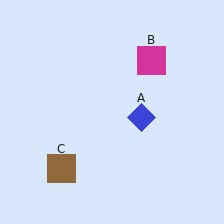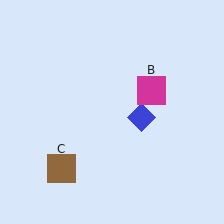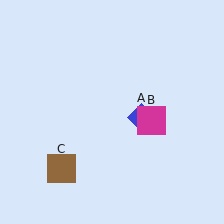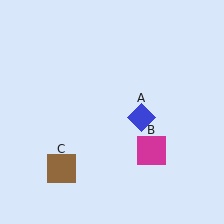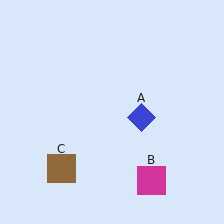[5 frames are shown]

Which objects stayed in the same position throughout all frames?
Blue diamond (object A) and brown square (object C) remained stationary.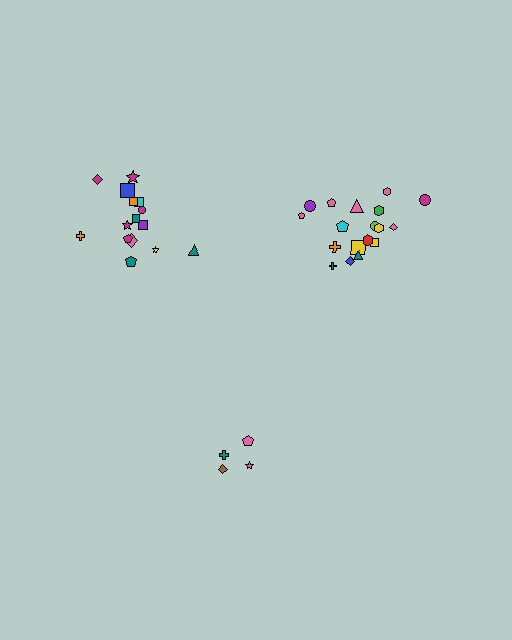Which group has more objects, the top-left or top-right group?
The top-right group.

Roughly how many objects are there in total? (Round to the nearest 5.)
Roughly 35 objects in total.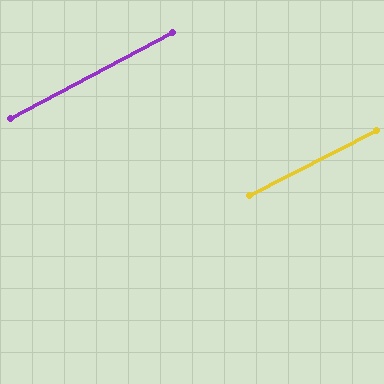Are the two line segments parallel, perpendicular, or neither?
Parallel — their directions differ by only 0.7°.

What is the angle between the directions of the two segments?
Approximately 1 degree.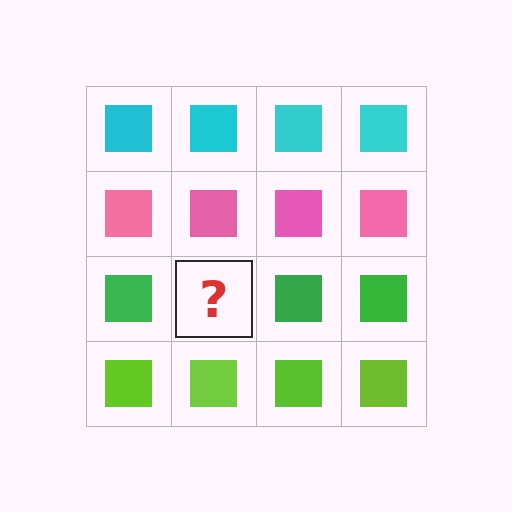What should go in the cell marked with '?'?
The missing cell should contain a green square.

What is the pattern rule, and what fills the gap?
The rule is that each row has a consistent color. The gap should be filled with a green square.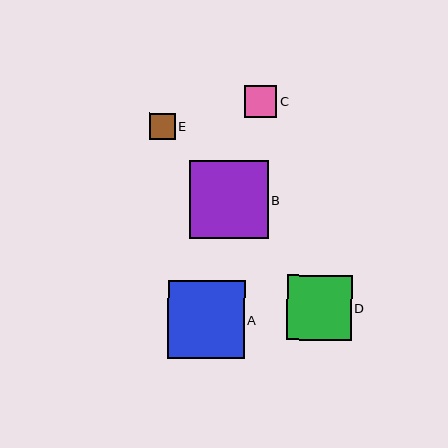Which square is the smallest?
Square E is the smallest with a size of approximately 26 pixels.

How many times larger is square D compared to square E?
Square D is approximately 2.5 times the size of square E.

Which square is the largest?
Square B is the largest with a size of approximately 78 pixels.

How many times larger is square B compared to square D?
Square B is approximately 1.2 times the size of square D.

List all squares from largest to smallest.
From largest to smallest: B, A, D, C, E.